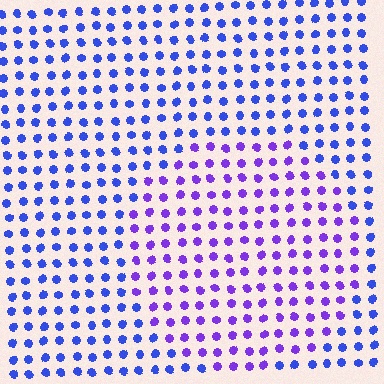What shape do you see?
I see a circle.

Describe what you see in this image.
The image is filled with small blue elements in a uniform arrangement. A circle-shaped region is visible where the elements are tinted to a slightly different hue, forming a subtle color boundary.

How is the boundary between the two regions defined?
The boundary is defined purely by a slight shift in hue (about 35 degrees). Spacing, size, and orientation are identical on both sides.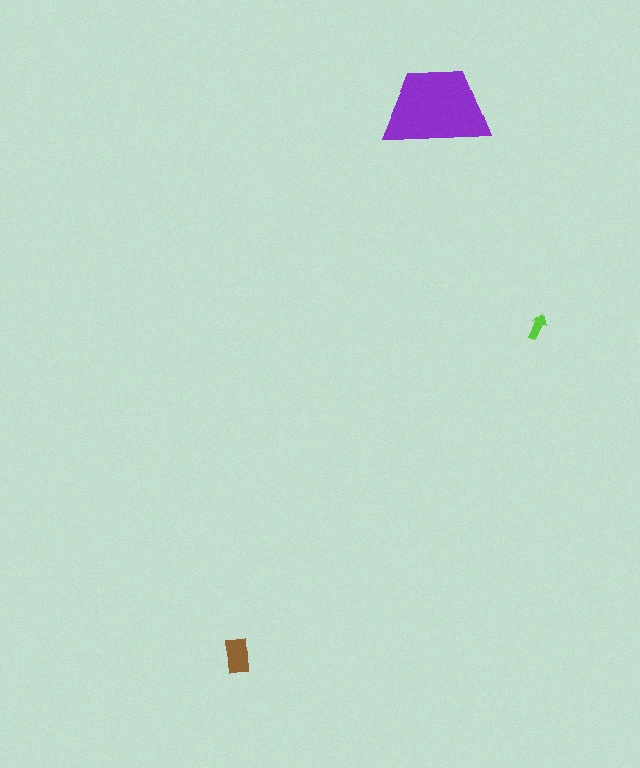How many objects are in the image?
There are 3 objects in the image.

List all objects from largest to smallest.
The purple trapezoid, the brown rectangle, the lime arrow.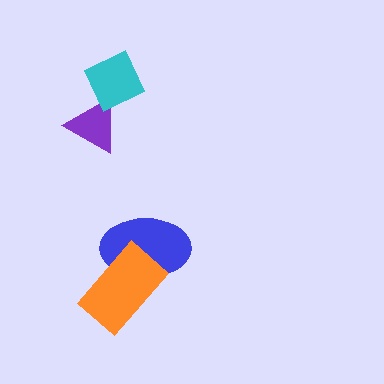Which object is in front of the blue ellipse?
The orange rectangle is in front of the blue ellipse.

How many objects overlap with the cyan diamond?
1 object overlaps with the cyan diamond.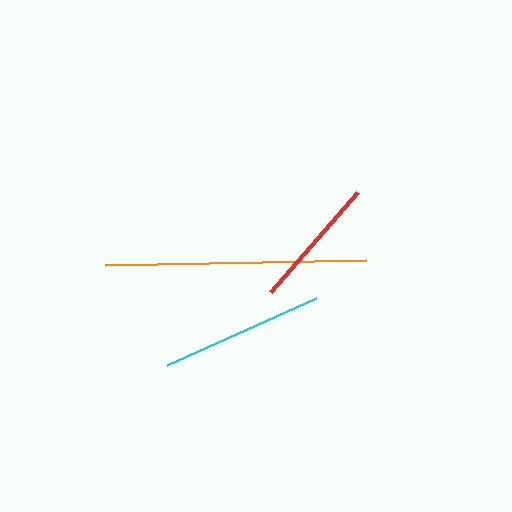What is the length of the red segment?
The red segment is approximately 133 pixels long.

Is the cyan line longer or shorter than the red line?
The cyan line is longer than the red line.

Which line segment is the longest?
The orange line is the longest at approximately 261 pixels.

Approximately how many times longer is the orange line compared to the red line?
The orange line is approximately 2.0 times the length of the red line.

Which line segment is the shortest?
The red line is the shortest at approximately 133 pixels.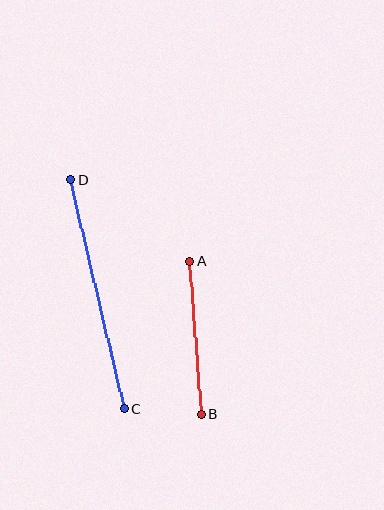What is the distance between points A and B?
The distance is approximately 153 pixels.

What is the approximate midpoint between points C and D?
The midpoint is at approximately (97, 295) pixels.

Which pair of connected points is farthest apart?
Points C and D are farthest apart.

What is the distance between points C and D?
The distance is approximately 235 pixels.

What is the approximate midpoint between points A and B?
The midpoint is at approximately (196, 338) pixels.